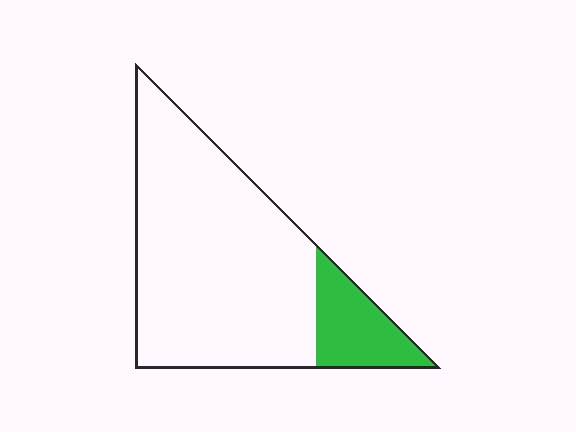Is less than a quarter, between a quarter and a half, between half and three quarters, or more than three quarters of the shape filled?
Less than a quarter.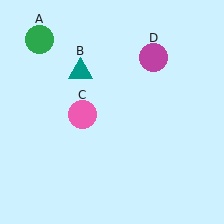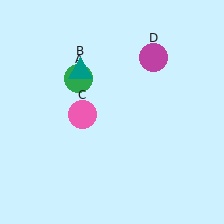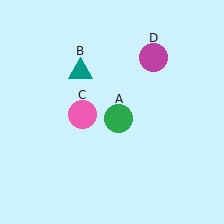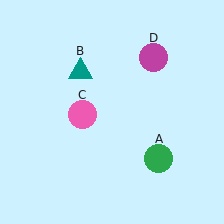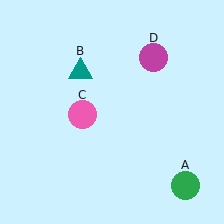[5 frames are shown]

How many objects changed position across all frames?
1 object changed position: green circle (object A).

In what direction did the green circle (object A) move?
The green circle (object A) moved down and to the right.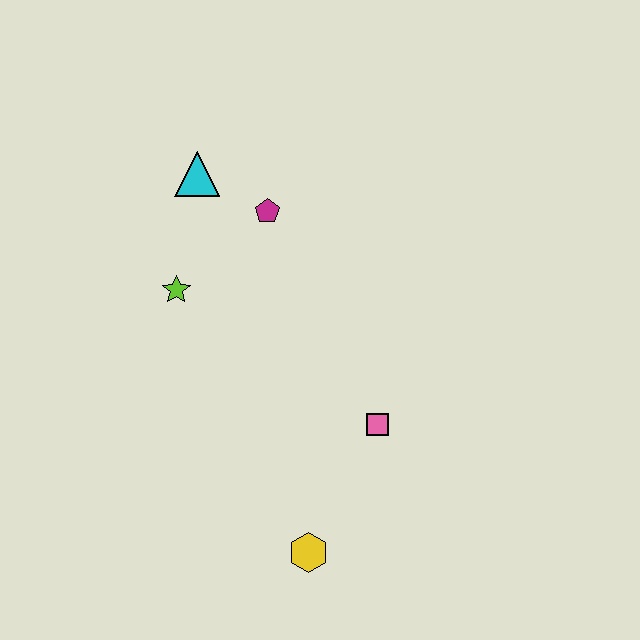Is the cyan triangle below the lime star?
No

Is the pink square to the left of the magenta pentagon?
No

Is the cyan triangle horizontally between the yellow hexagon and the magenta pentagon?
No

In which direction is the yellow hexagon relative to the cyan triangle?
The yellow hexagon is below the cyan triangle.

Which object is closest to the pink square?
The yellow hexagon is closest to the pink square.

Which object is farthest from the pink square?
The cyan triangle is farthest from the pink square.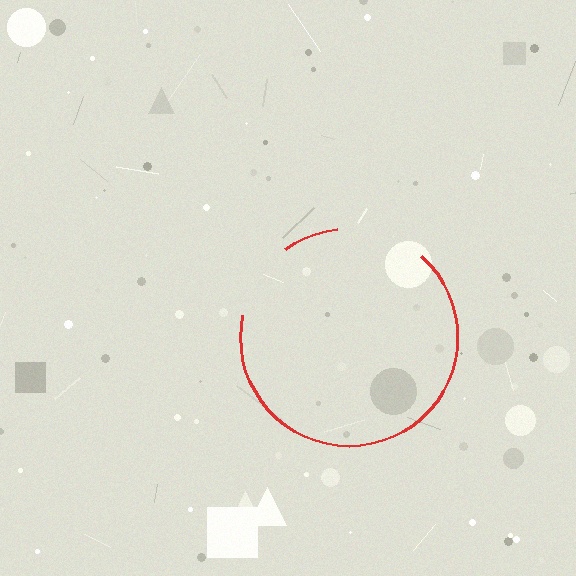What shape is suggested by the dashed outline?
The dashed outline suggests a circle.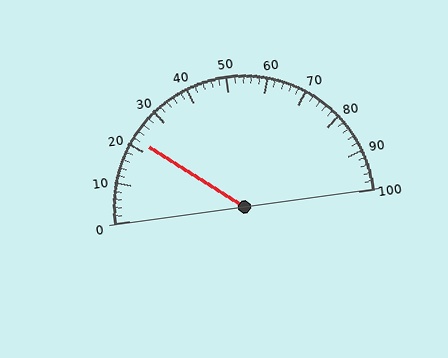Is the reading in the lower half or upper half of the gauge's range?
The reading is in the lower half of the range (0 to 100).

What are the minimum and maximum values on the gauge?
The gauge ranges from 0 to 100.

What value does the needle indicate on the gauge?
The needle indicates approximately 22.